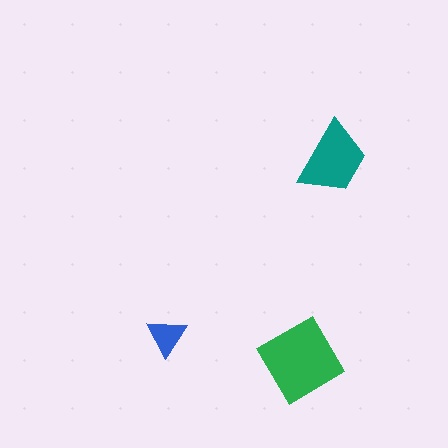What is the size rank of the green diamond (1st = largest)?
1st.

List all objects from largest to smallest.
The green diamond, the teal trapezoid, the blue triangle.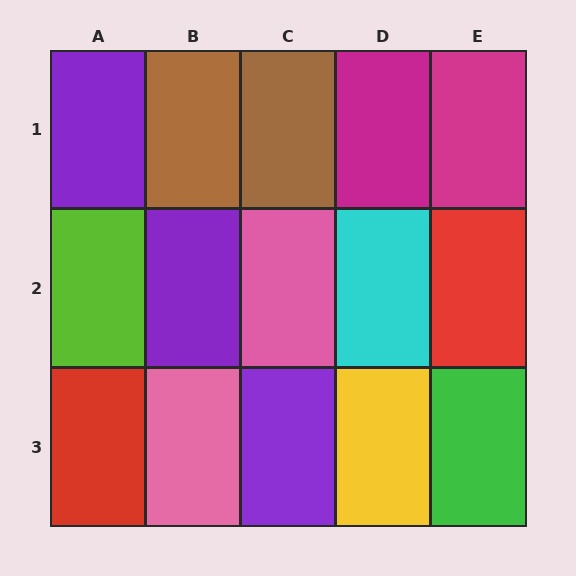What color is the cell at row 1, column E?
Magenta.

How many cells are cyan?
1 cell is cyan.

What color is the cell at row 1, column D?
Magenta.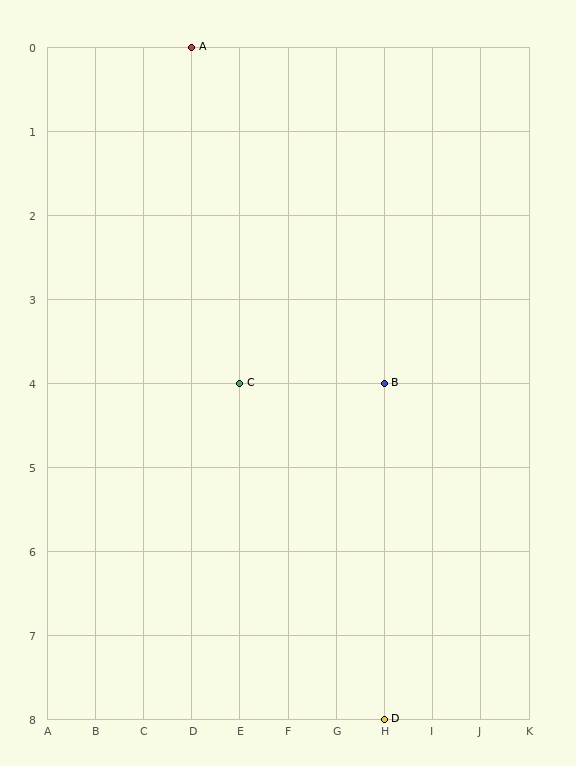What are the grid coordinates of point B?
Point B is at grid coordinates (H, 4).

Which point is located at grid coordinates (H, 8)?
Point D is at (H, 8).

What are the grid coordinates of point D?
Point D is at grid coordinates (H, 8).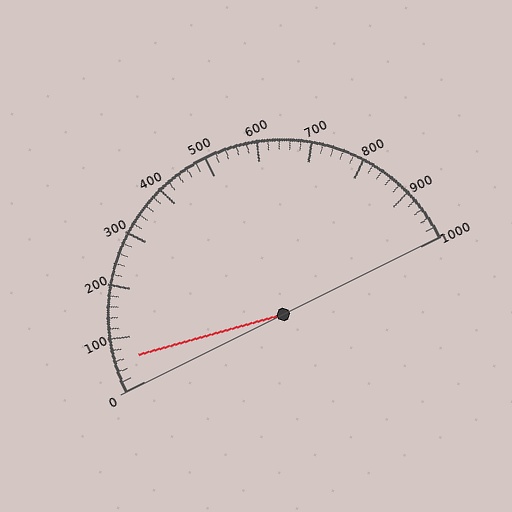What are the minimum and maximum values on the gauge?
The gauge ranges from 0 to 1000.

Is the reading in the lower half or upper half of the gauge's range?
The reading is in the lower half of the range (0 to 1000).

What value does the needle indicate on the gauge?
The needle indicates approximately 60.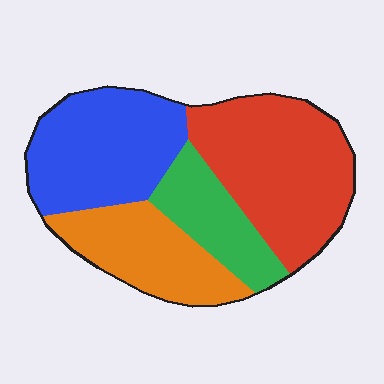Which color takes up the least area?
Green, at roughly 15%.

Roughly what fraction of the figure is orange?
Orange takes up about one fifth (1/5) of the figure.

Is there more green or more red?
Red.